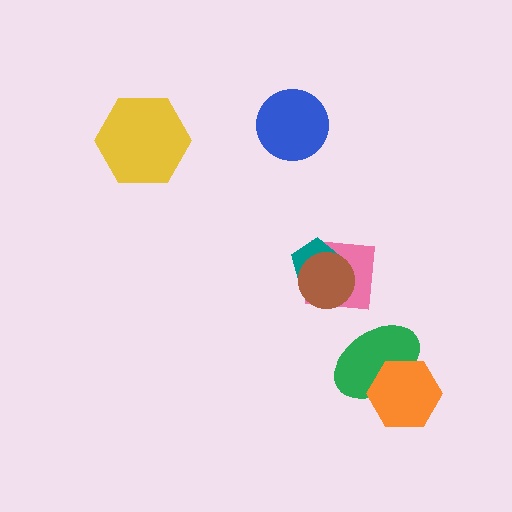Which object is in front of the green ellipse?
The orange hexagon is in front of the green ellipse.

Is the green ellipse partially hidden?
Yes, it is partially covered by another shape.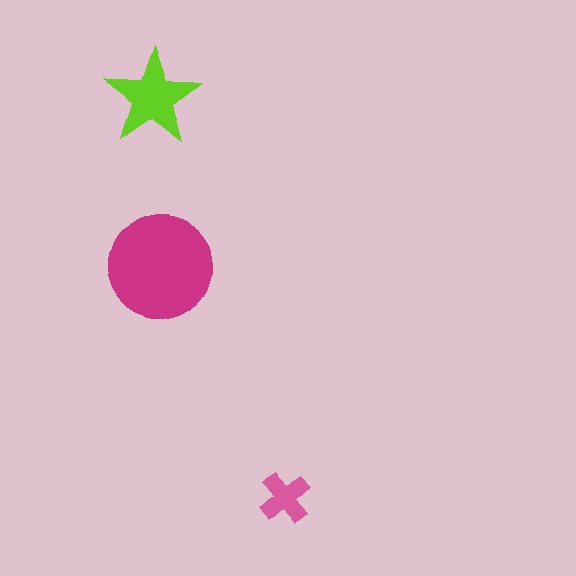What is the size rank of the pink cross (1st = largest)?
3rd.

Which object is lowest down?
The pink cross is bottommost.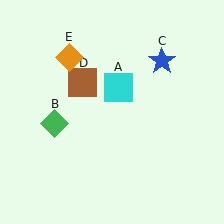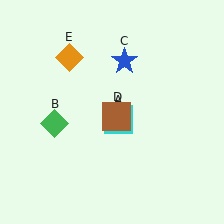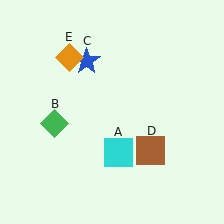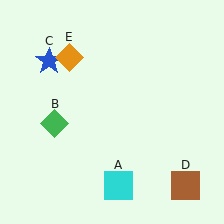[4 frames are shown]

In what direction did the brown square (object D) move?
The brown square (object D) moved down and to the right.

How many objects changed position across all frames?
3 objects changed position: cyan square (object A), blue star (object C), brown square (object D).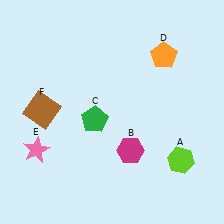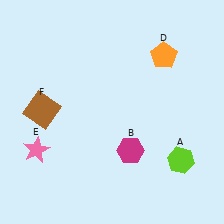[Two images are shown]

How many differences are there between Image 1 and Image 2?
There is 1 difference between the two images.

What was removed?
The green pentagon (C) was removed in Image 2.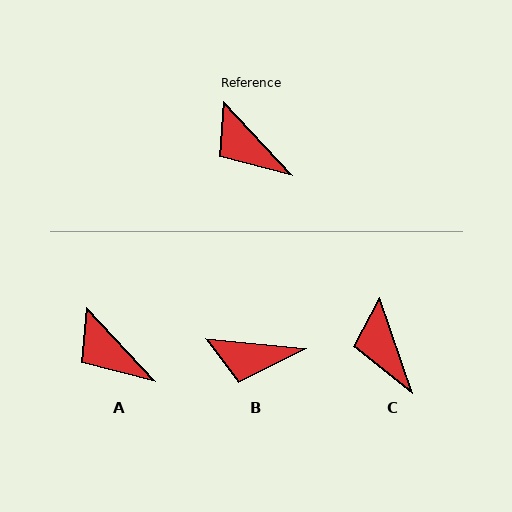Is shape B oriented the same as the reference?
No, it is off by about 42 degrees.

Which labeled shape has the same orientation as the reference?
A.